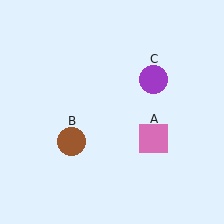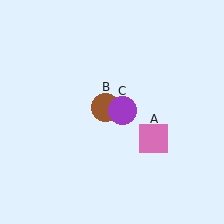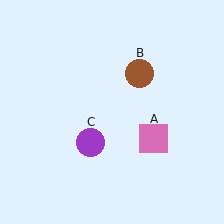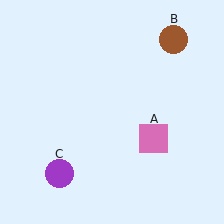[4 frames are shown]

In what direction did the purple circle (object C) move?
The purple circle (object C) moved down and to the left.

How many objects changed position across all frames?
2 objects changed position: brown circle (object B), purple circle (object C).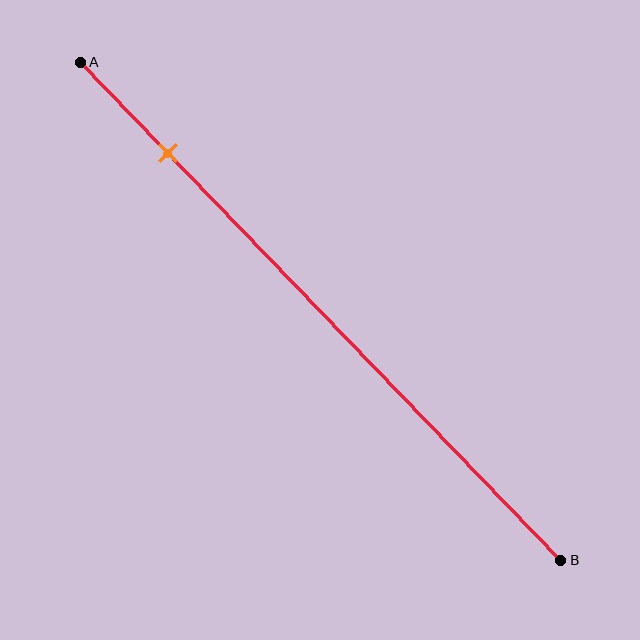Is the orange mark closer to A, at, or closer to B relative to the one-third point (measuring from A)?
The orange mark is closer to point A than the one-third point of segment AB.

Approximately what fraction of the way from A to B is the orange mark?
The orange mark is approximately 20% of the way from A to B.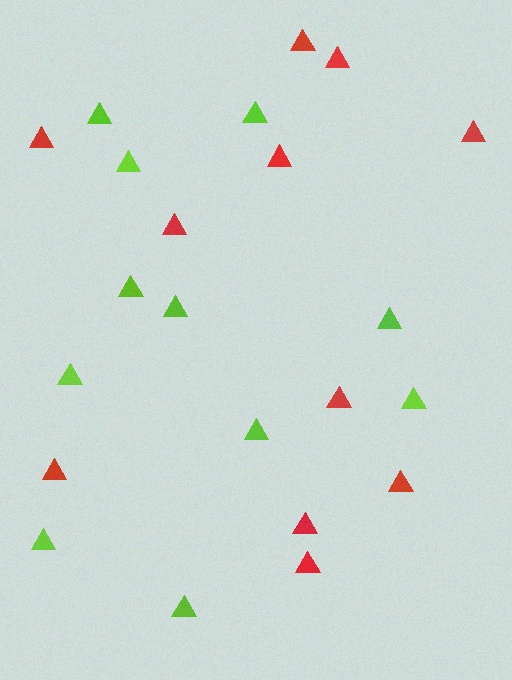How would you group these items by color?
There are 2 groups: one group of red triangles (11) and one group of lime triangles (11).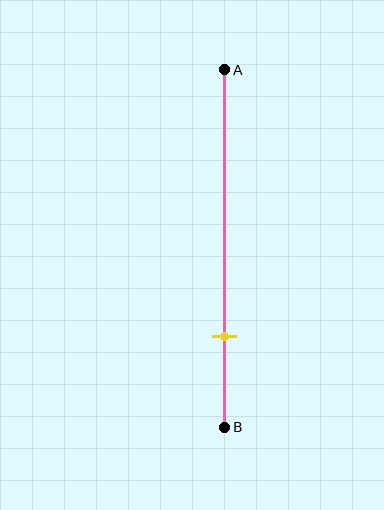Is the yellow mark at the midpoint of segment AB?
No, the mark is at about 75% from A, not at the 50% midpoint.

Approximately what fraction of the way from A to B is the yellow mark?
The yellow mark is approximately 75% of the way from A to B.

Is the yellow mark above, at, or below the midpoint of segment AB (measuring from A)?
The yellow mark is below the midpoint of segment AB.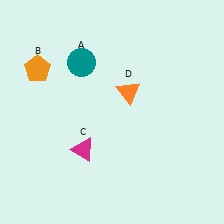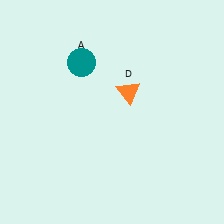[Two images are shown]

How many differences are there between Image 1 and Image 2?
There are 2 differences between the two images.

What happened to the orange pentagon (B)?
The orange pentagon (B) was removed in Image 2. It was in the top-left area of Image 1.